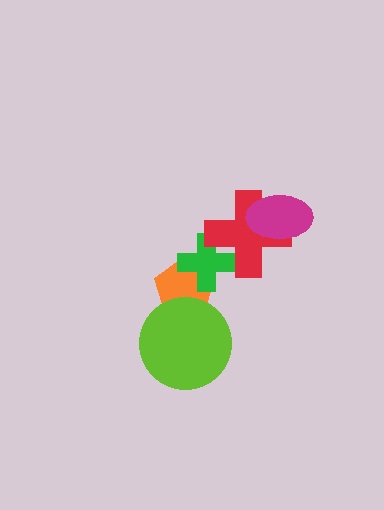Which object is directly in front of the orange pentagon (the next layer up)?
The green cross is directly in front of the orange pentagon.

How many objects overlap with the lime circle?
1 object overlaps with the lime circle.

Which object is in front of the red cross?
The magenta ellipse is in front of the red cross.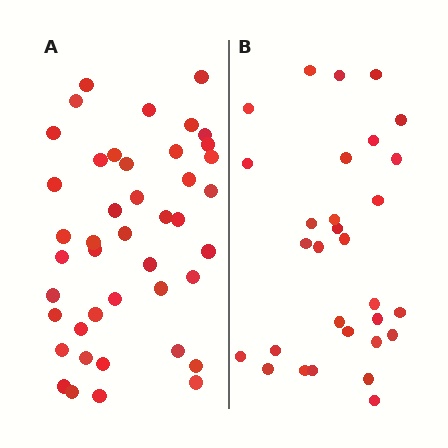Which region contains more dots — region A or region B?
Region A (the left region) has more dots.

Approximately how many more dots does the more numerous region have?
Region A has approximately 15 more dots than region B.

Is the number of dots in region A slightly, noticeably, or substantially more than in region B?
Region A has noticeably more, but not dramatically so. The ratio is roughly 1.4 to 1.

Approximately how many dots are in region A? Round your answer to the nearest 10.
About 40 dots. (The exact count is 43, which rounds to 40.)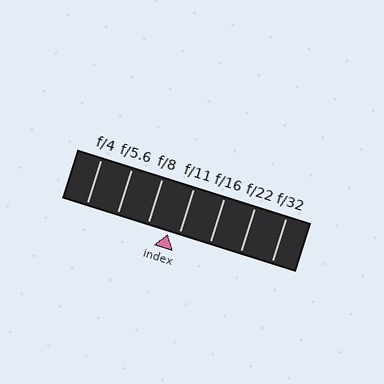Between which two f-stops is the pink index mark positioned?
The index mark is between f/8 and f/11.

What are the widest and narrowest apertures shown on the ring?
The widest aperture shown is f/4 and the narrowest is f/32.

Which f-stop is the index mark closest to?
The index mark is closest to f/11.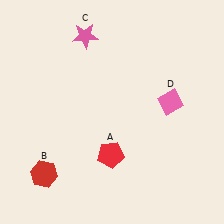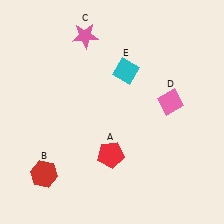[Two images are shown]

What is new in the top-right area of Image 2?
A cyan diamond (E) was added in the top-right area of Image 2.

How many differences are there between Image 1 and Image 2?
There is 1 difference between the two images.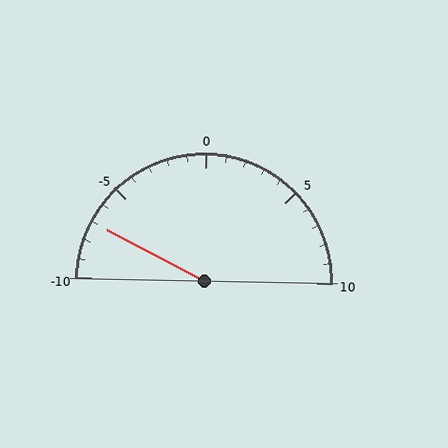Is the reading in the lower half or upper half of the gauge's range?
The reading is in the lower half of the range (-10 to 10).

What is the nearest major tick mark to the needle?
The nearest major tick mark is -5.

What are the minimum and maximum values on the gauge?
The gauge ranges from -10 to 10.